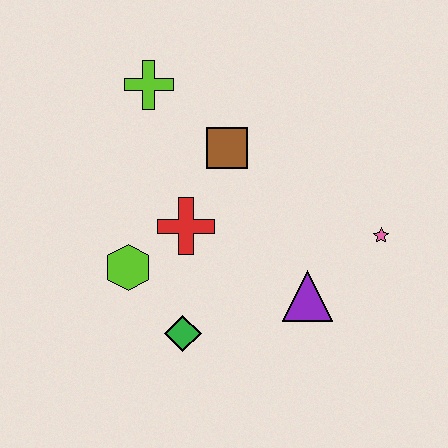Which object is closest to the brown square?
The red cross is closest to the brown square.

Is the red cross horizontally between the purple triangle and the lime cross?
Yes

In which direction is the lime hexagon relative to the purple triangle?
The lime hexagon is to the left of the purple triangle.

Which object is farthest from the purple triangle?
The lime cross is farthest from the purple triangle.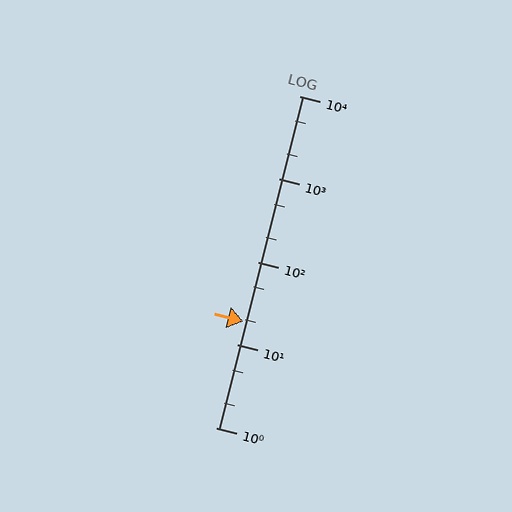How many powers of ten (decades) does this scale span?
The scale spans 4 decades, from 1 to 10000.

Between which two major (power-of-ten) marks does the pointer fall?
The pointer is between 10 and 100.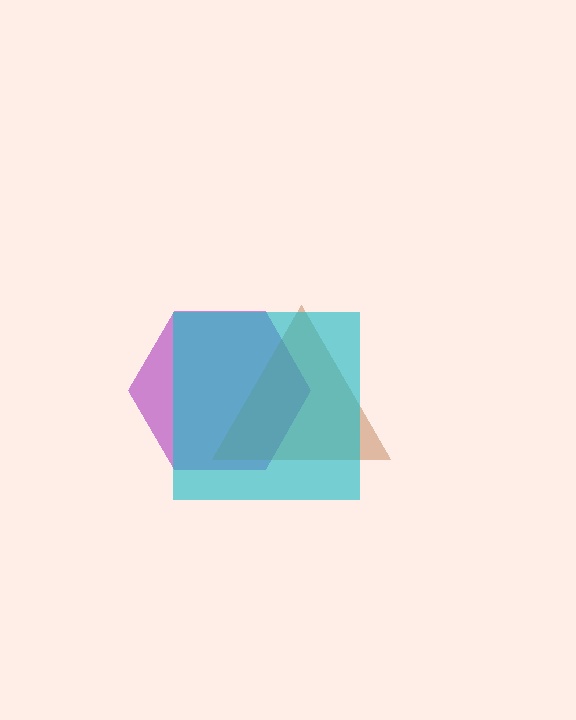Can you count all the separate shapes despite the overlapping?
Yes, there are 3 separate shapes.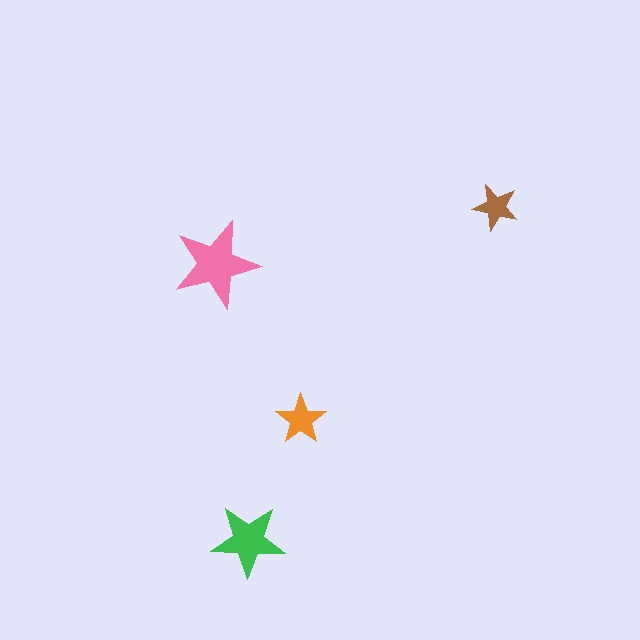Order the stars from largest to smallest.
the pink one, the green one, the orange one, the brown one.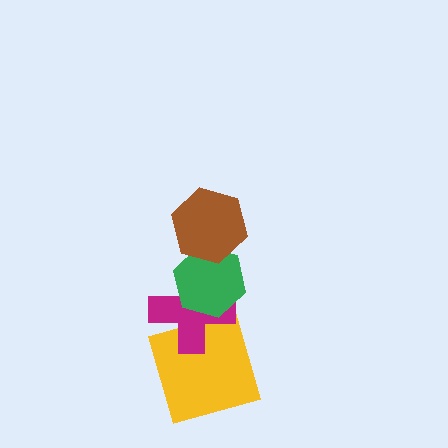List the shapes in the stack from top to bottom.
From top to bottom: the brown hexagon, the green hexagon, the magenta cross, the yellow square.